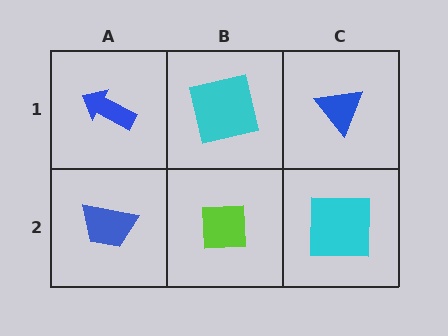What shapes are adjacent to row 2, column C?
A blue triangle (row 1, column C), a lime square (row 2, column B).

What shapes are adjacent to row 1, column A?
A blue trapezoid (row 2, column A), a cyan square (row 1, column B).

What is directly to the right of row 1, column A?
A cyan square.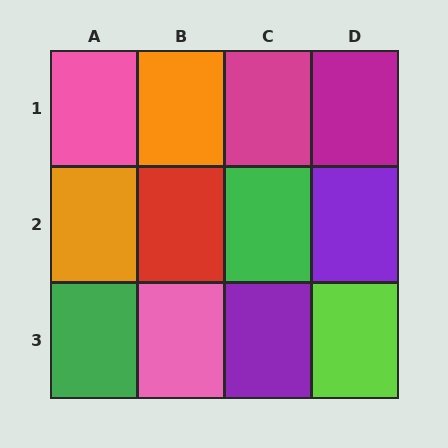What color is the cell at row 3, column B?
Pink.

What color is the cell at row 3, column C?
Purple.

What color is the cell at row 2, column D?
Purple.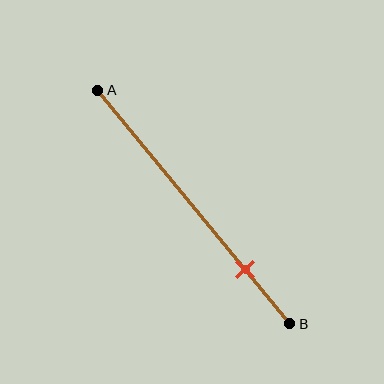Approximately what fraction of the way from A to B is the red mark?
The red mark is approximately 75% of the way from A to B.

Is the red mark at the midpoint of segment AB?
No, the mark is at about 75% from A, not at the 50% midpoint.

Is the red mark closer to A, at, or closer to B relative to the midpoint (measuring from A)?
The red mark is closer to point B than the midpoint of segment AB.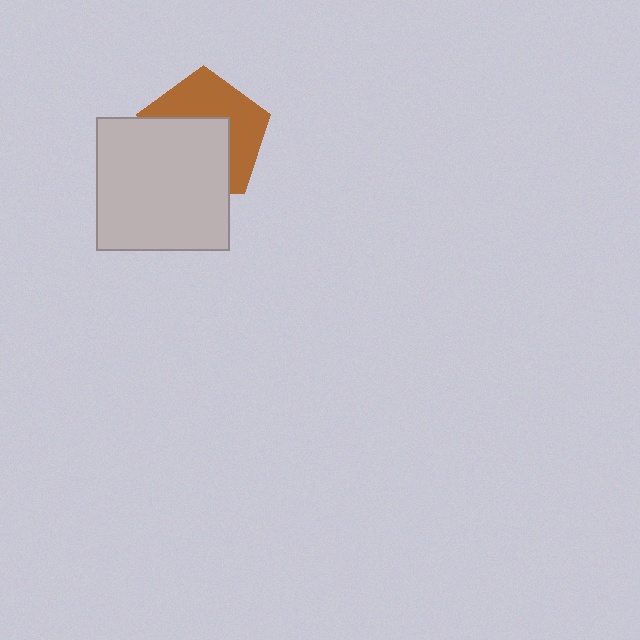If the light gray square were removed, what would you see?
You would see the complete brown pentagon.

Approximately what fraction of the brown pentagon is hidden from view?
Roughly 51% of the brown pentagon is hidden behind the light gray square.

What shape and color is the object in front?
The object in front is a light gray square.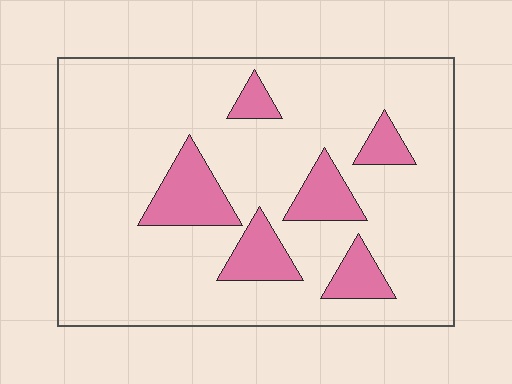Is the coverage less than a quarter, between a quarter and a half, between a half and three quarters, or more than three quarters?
Less than a quarter.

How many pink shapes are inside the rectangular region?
6.